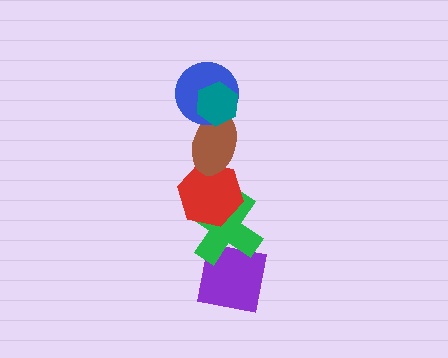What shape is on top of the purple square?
The green cross is on top of the purple square.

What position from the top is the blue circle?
The blue circle is 2nd from the top.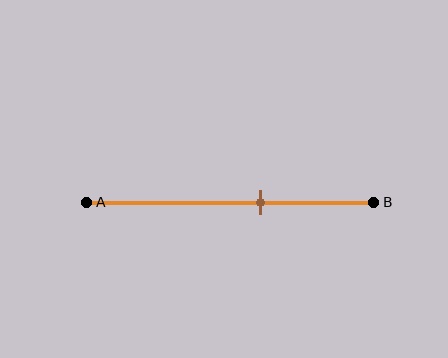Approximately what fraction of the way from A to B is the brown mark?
The brown mark is approximately 60% of the way from A to B.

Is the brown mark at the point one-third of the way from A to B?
No, the mark is at about 60% from A, not at the 33% one-third point.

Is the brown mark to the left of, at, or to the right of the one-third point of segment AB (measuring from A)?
The brown mark is to the right of the one-third point of segment AB.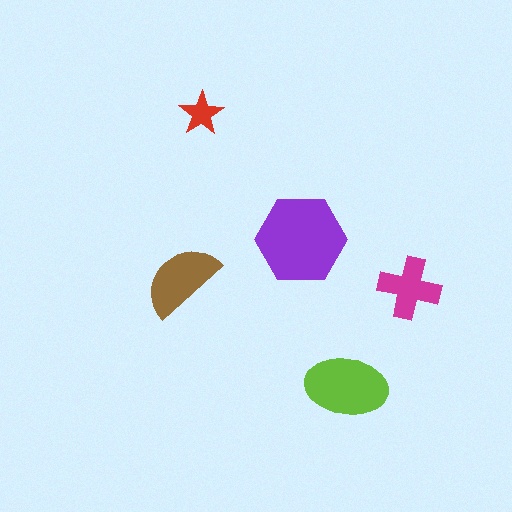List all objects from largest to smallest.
The purple hexagon, the lime ellipse, the brown semicircle, the magenta cross, the red star.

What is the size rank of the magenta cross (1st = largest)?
4th.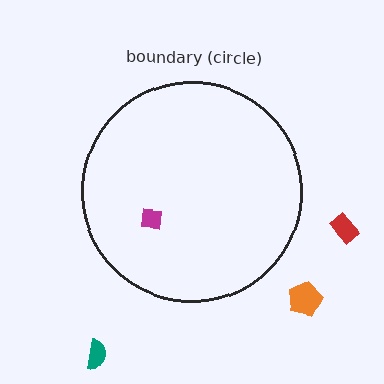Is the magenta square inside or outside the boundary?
Inside.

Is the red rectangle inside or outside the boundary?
Outside.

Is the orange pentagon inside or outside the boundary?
Outside.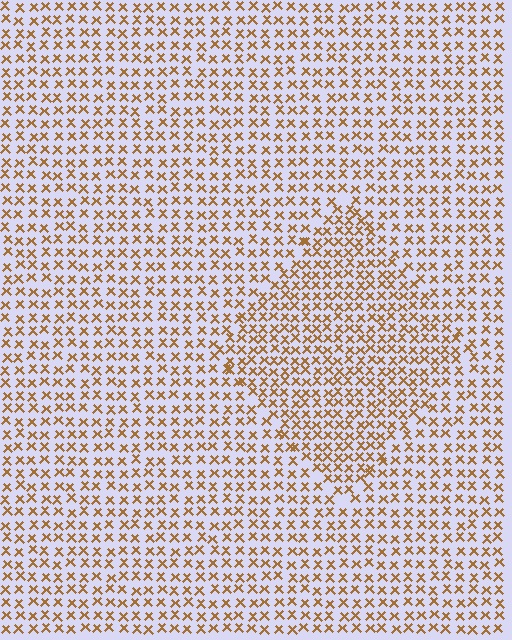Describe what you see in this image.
The image contains small brown elements arranged at two different densities. A diamond-shaped region is visible where the elements are more densely packed than the surrounding area.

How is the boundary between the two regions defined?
The boundary is defined by a change in element density (approximately 1.5x ratio). All elements are the same color, size, and shape.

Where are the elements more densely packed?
The elements are more densely packed inside the diamond boundary.